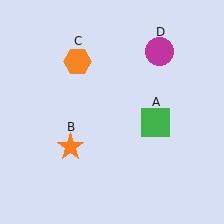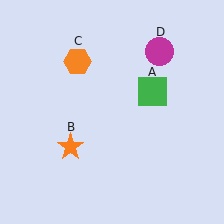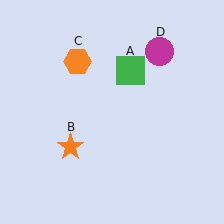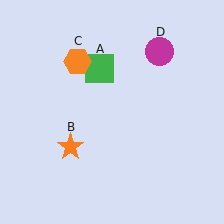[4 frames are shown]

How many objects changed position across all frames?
1 object changed position: green square (object A).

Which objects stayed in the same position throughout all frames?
Orange star (object B) and orange hexagon (object C) and magenta circle (object D) remained stationary.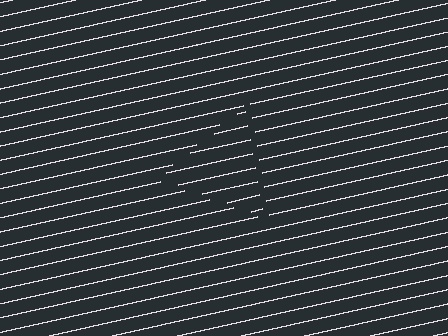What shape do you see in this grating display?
An illusory triangle. The interior of the shape contains the same grating, shifted by half a period — the contour is defined by the phase discontinuity where line-ends from the inner and outer gratings abut.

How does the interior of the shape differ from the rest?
The interior of the shape contains the same grating, shifted by half a period — the contour is defined by the phase discontinuity where line-ends from the inner and outer gratings abut.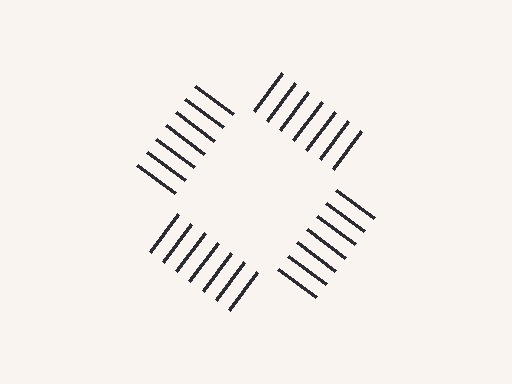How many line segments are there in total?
28 — 7 along each of the 4 edges.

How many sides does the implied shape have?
4 sides — the line-ends trace a square.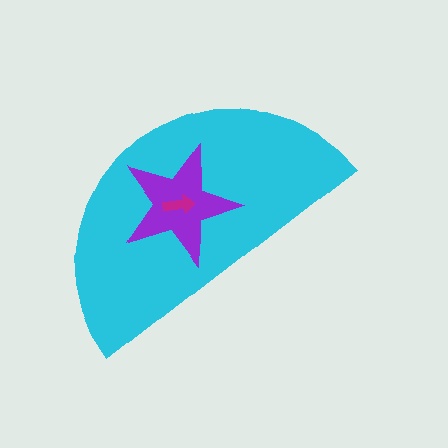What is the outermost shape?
The cyan semicircle.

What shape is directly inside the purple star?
The magenta arrow.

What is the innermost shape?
The magenta arrow.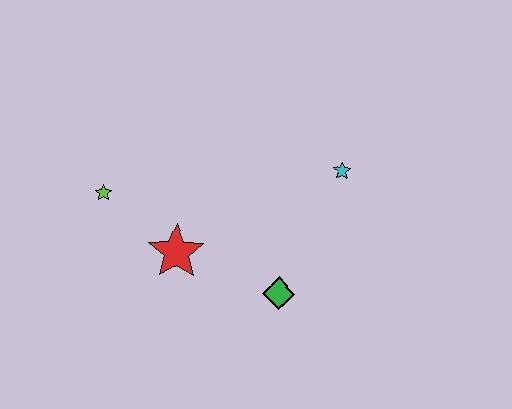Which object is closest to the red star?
The lime star is closest to the red star.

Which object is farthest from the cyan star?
The lime star is farthest from the cyan star.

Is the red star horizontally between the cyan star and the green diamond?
No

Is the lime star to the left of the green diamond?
Yes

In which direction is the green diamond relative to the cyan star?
The green diamond is below the cyan star.